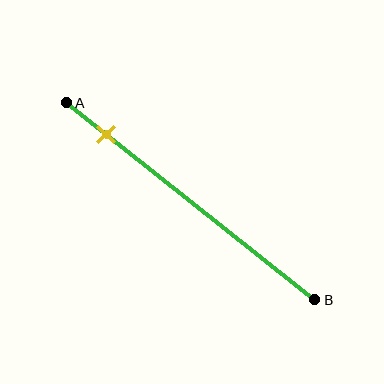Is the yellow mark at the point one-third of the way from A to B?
No, the mark is at about 15% from A, not at the 33% one-third point.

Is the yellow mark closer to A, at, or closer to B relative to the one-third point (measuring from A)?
The yellow mark is closer to point A than the one-third point of segment AB.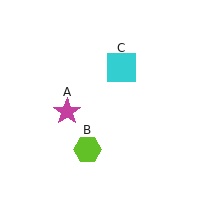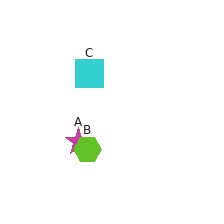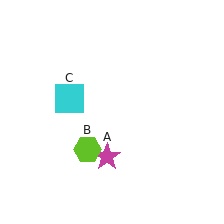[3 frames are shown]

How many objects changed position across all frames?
2 objects changed position: magenta star (object A), cyan square (object C).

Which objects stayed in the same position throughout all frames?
Lime hexagon (object B) remained stationary.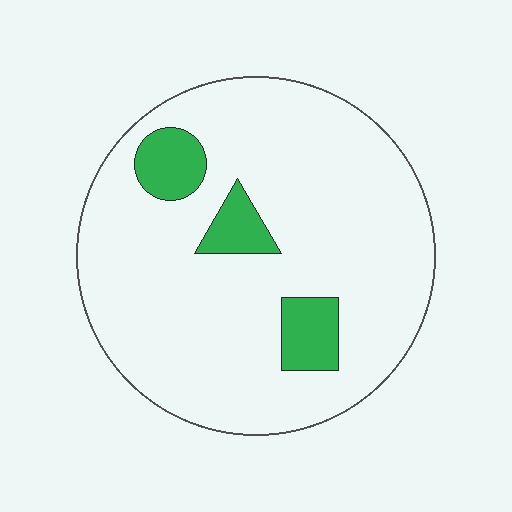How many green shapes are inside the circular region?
3.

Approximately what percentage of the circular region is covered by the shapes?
Approximately 10%.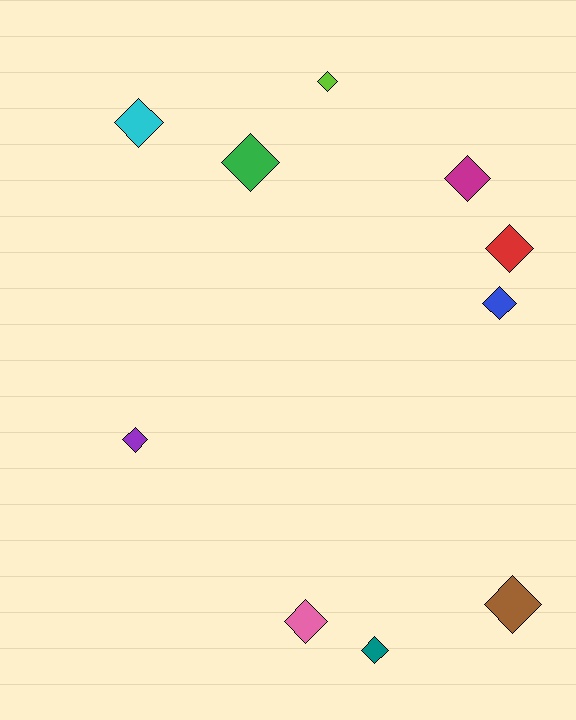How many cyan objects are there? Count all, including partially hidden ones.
There is 1 cyan object.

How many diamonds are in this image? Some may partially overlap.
There are 10 diamonds.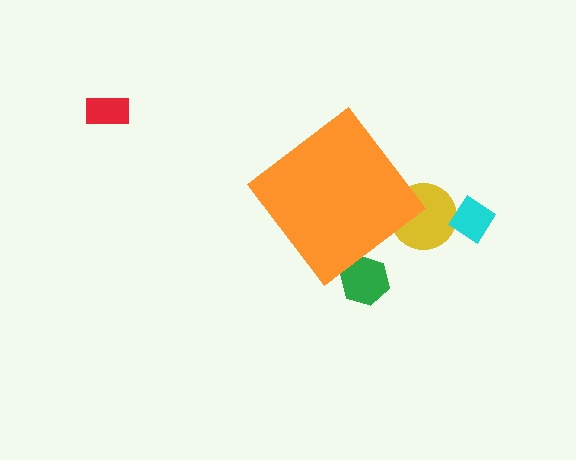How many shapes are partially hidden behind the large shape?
2 shapes are partially hidden.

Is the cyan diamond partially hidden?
No, the cyan diamond is fully visible.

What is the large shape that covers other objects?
An orange diamond.